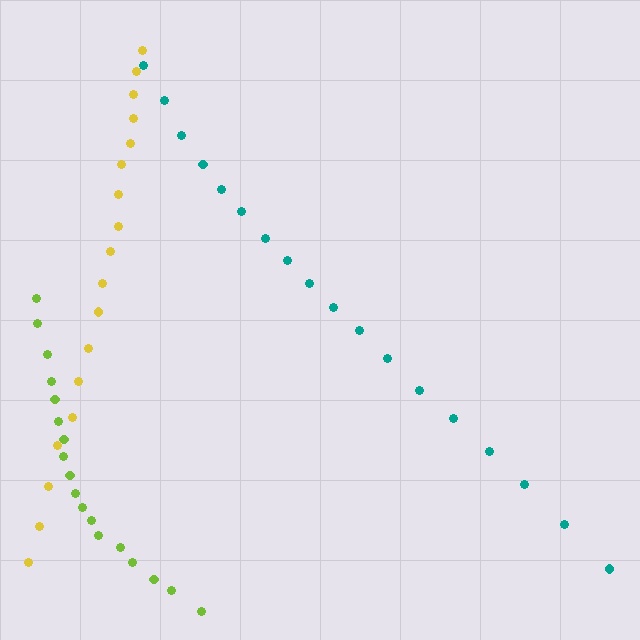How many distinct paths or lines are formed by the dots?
There are 3 distinct paths.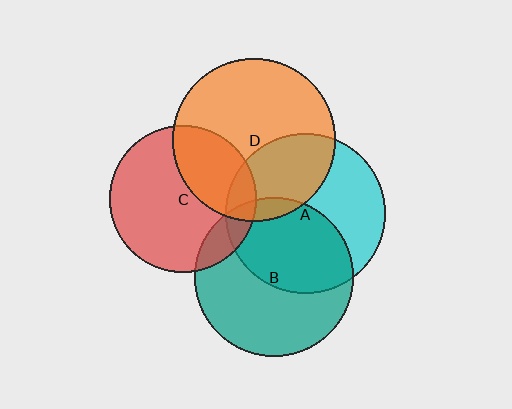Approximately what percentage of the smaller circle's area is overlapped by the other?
Approximately 45%.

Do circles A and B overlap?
Yes.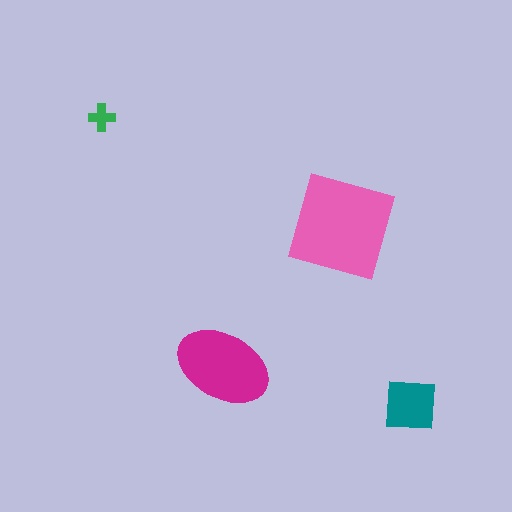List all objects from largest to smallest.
The pink square, the magenta ellipse, the teal square, the green cross.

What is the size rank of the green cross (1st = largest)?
4th.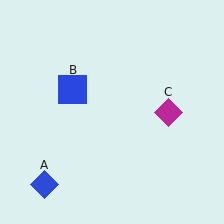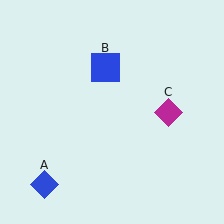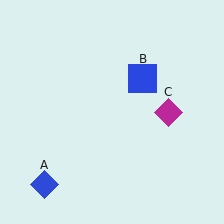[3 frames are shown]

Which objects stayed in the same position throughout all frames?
Blue diamond (object A) and magenta diamond (object C) remained stationary.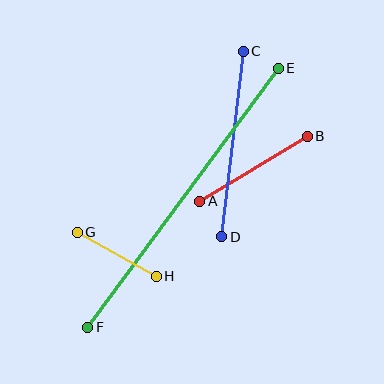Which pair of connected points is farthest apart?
Points E and F are farthest apart.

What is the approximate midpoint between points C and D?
The midpoint is at approximately (233, 144) pixels.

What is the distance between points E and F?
The distance is approximately 321 pixels.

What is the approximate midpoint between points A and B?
The midpoint is at approximately (254, 169) pixels.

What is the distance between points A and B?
The distance is approximately 126 pixels.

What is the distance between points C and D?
The distance is approximately 187 pixels.